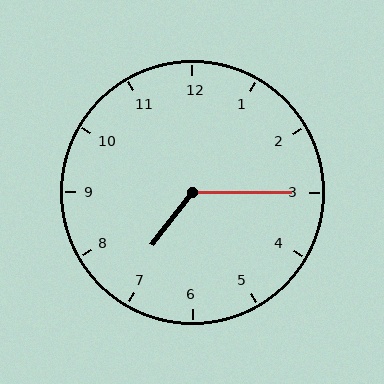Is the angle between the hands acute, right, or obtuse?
It is obtuse.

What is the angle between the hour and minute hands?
Approximately 128 degrees.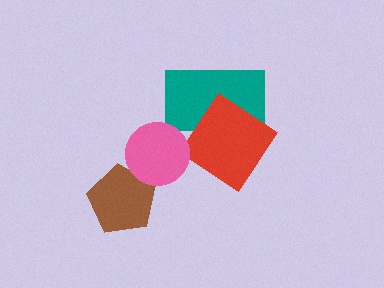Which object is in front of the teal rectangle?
The red diamond is in front of the teal rectangle.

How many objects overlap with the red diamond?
2 objects overlap with the red diamond.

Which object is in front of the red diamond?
The pink circle is in front of the red diamond.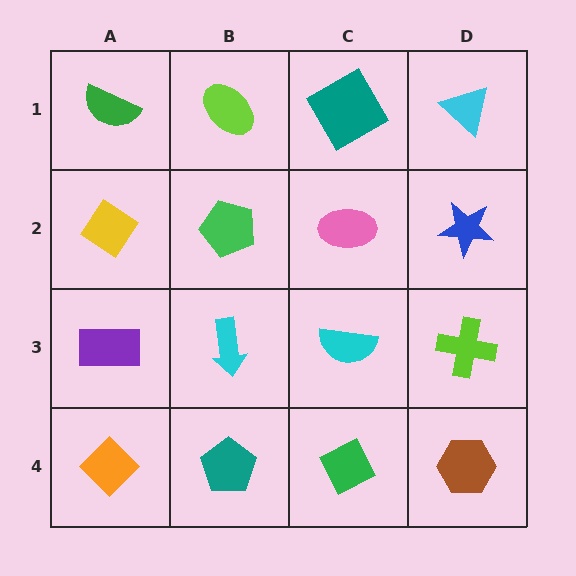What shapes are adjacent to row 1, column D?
A blue star (row 2, column D), a teal square (row 1, column C).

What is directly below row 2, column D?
A lime cross.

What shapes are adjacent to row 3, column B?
A green pentagon (row 2, column B), a teal pentagon (row 4, column B), a purple rectangle (row 3, column A), a cyan semicircle (row 3, column C).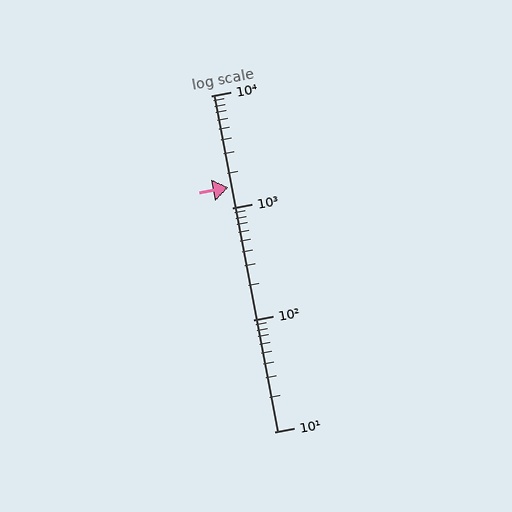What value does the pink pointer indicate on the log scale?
The pointer indicates approximately 1500.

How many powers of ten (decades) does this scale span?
The scale spans 3 decades, from 10 to 10000.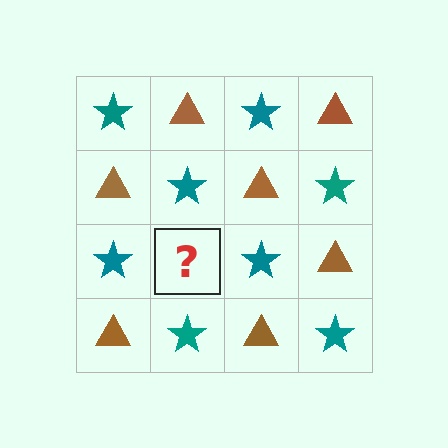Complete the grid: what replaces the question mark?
The question mark should be replaced with a brown triangle.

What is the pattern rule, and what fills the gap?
The rule is that it alternates teal star and brown triangle in a checkerboard pattern. The gap should be filled with a brown triangle.